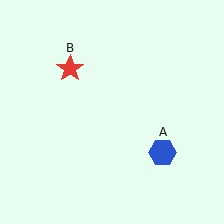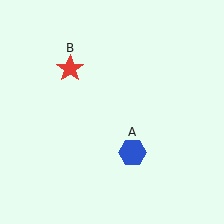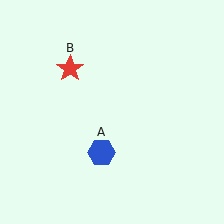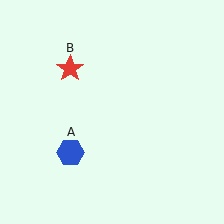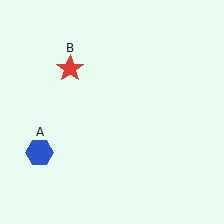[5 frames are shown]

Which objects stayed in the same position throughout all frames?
Red star (object B) remained stationary.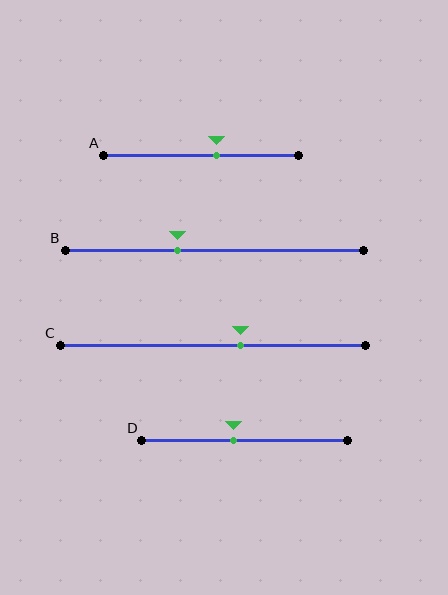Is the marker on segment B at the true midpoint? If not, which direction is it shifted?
No, the marker on segment B is shifted to the left by about 12% of the segment length.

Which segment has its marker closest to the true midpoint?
Segment D has its marker closest to the true midpoint.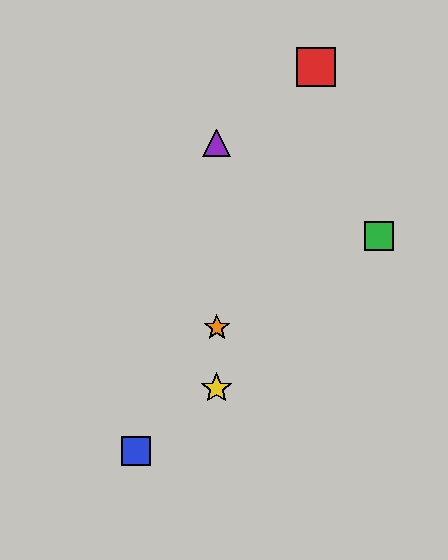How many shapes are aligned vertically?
3 shapes (the yellow star, the purple triangle, the orange star) are aligned vertically.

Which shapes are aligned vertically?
The yellow star, the purple triangle, the orange star are aligned vertically.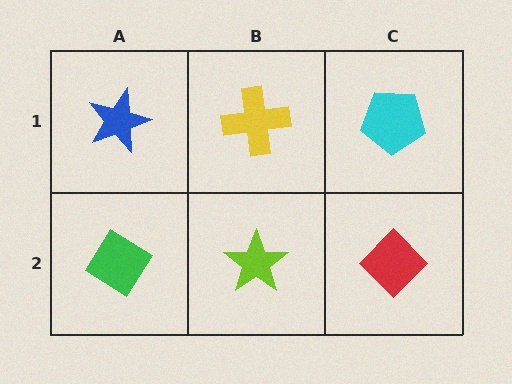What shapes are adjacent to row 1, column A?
A green diamond (row 2, column A), a yellow cross (row 1, column B).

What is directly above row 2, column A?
A blue star.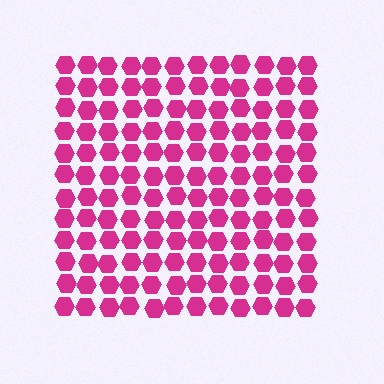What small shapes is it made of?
It is made of small hexagons.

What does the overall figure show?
The overall figure shows a square.